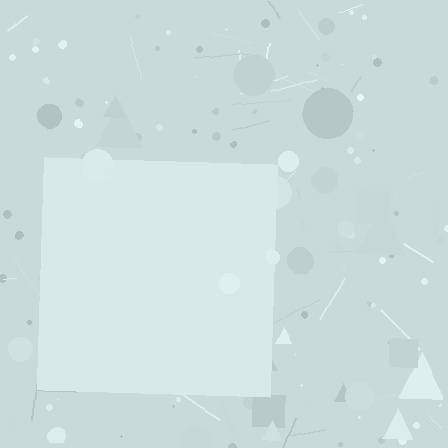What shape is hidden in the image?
A square is hidden in the image.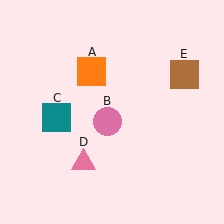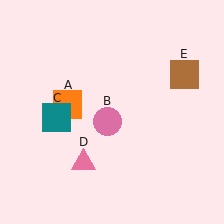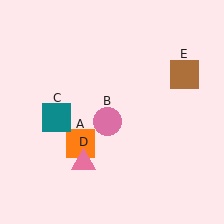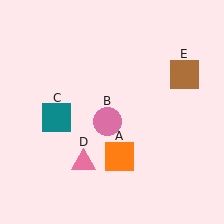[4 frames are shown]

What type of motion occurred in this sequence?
The orange square (object A) rotated counterclockwise around the center of the scene.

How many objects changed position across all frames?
1 object changed position: orange square (object A).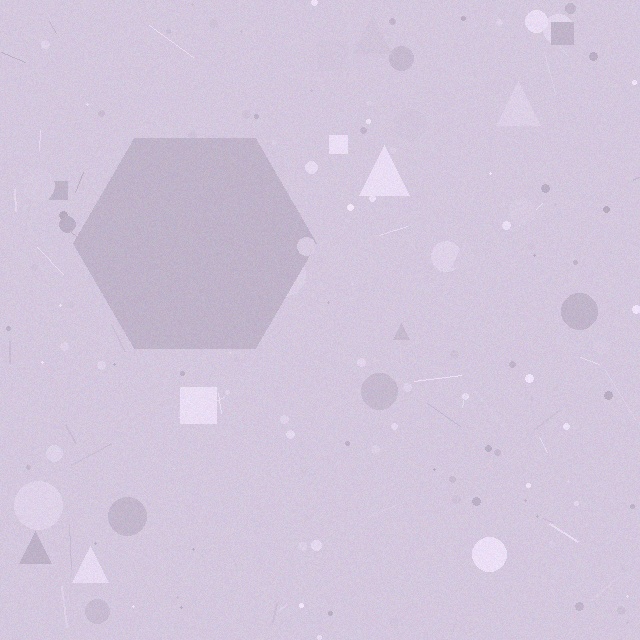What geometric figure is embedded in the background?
A hexagon is embedded in the background.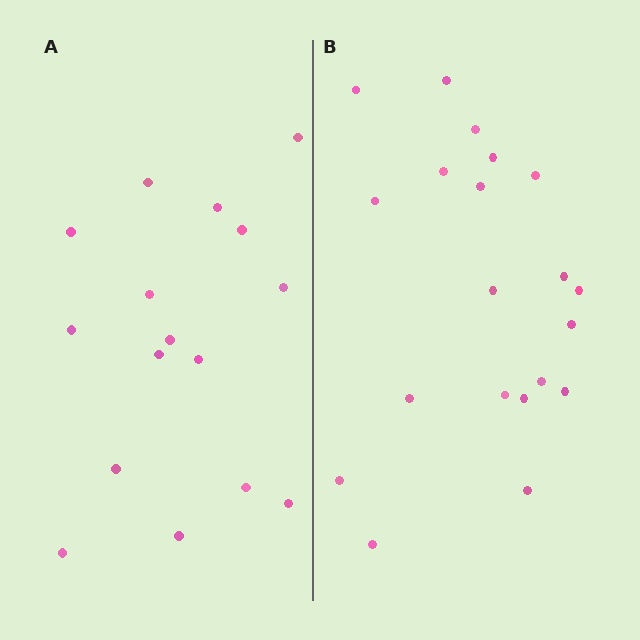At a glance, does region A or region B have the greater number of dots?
Region B (the right region) has more dots.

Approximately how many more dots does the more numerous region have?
Region B has about 4 more dots than region A.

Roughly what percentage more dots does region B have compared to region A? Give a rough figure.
About 25% more.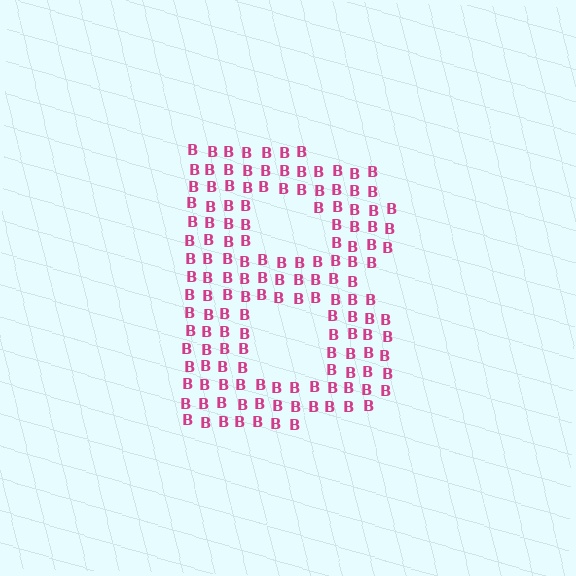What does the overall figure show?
The overall figure shows the letter B.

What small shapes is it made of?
It is made of small letter B's.